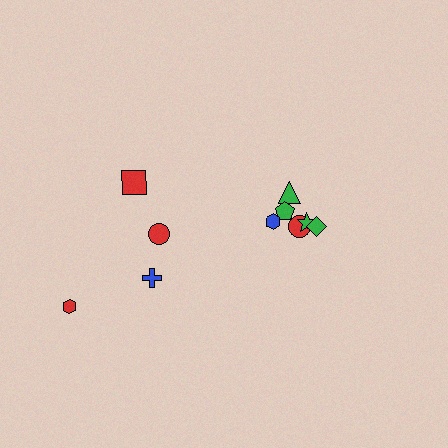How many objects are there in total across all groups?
There are 10 objects.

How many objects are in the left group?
There are 4 objects.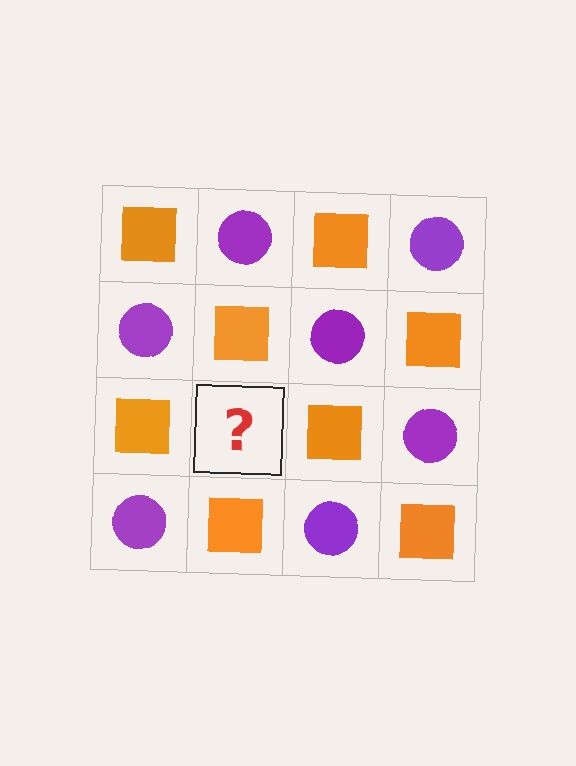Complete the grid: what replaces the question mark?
The question mark should be replaced with a purple circle.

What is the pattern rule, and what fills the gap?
The rule is that it alternates orange square and purple circle in a checkerboard pattern. The gap should be filled with a purple circle.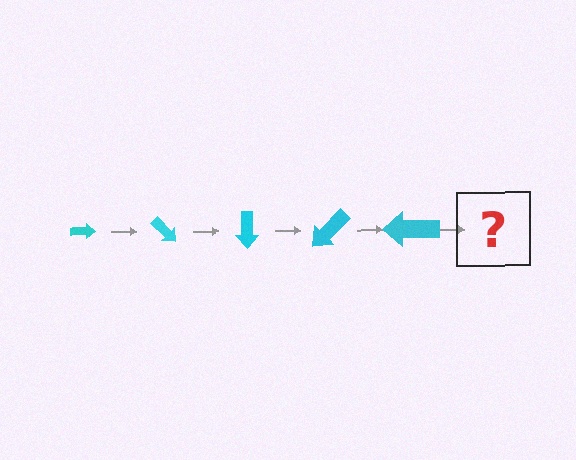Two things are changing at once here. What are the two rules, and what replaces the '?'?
The two rules are that the arrow grows larger each step and it rotates 45 degrees each step. The '?' should be an arrow, larger than the previous one and rotated 225 degrees from the start.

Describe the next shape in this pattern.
It should be an arrow, larger than the previous one and rotated 225 degrees from the start.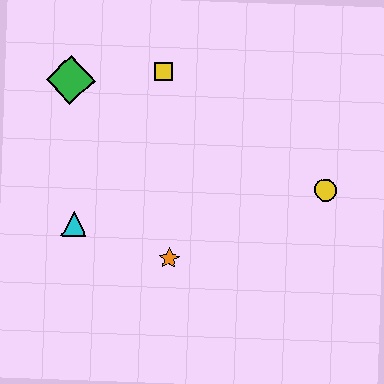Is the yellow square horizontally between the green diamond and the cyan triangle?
No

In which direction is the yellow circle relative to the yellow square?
The yellow circle is to the right of the yellow square.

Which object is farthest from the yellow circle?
The green diamond is farthest from the yellow circle.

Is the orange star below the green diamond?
Yes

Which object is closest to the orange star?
The cyan triangle is closest to the orange star.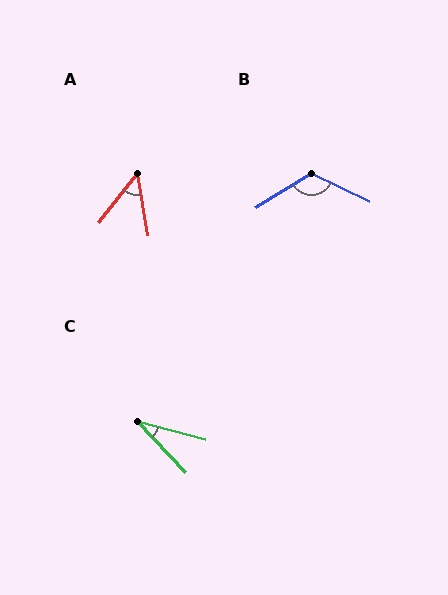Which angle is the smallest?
C, at approximately 31 degrees.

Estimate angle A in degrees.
Approximately 48 degrees.